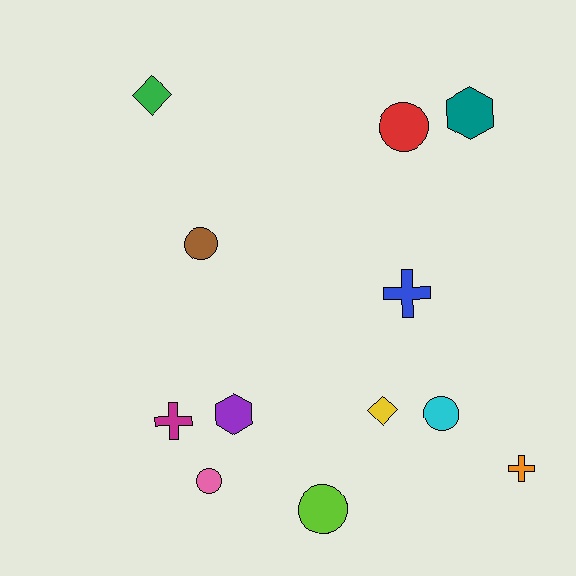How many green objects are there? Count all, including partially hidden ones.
There is 1 green object.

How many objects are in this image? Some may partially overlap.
There are 12 objects.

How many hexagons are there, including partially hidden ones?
There are 2 hexagons.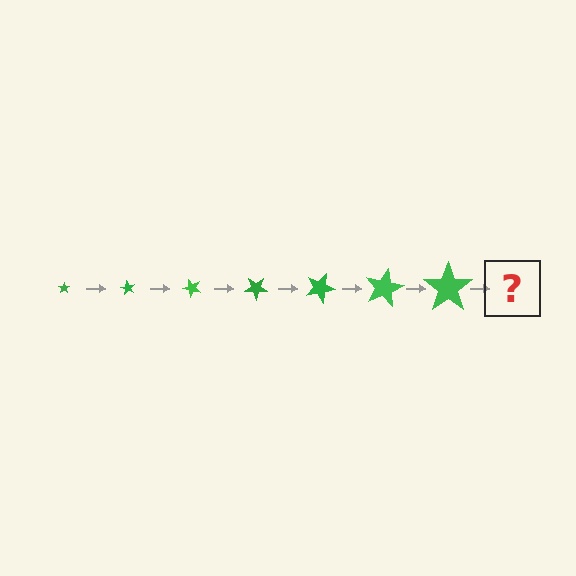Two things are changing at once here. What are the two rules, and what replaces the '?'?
The two rules are that the star grows larger each step and it rotates 60 degrees each step. The '?' should be a star, larger than the previous one and rotated 420 degrees from the start.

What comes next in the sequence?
The next element should be a star, larger than the previous one and rotated 420 degrees from the start.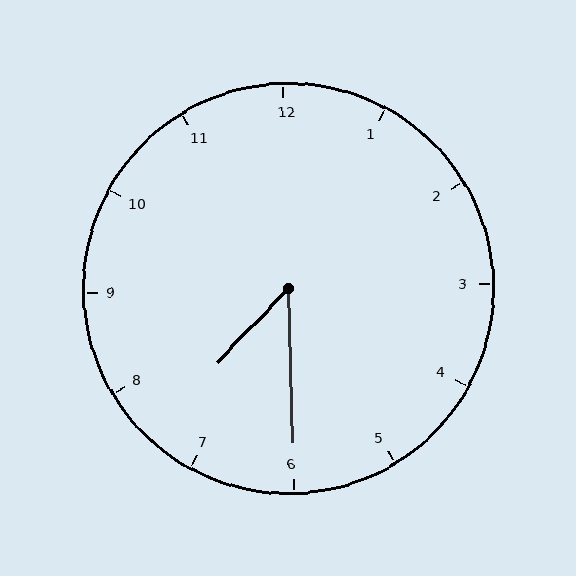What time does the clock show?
7:30.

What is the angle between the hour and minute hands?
Approximately 45 degrees.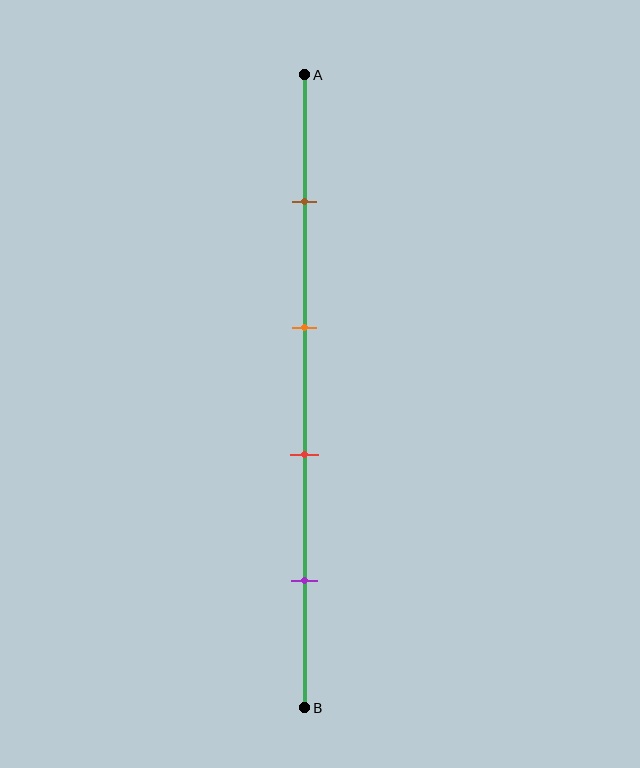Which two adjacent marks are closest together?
The orange and red marks are the closest adjacent pair.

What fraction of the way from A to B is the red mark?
The red mark is approximately 60% (0.6) of the way from A to B.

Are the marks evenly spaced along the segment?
Yes, the marks are approximately evenly spaced.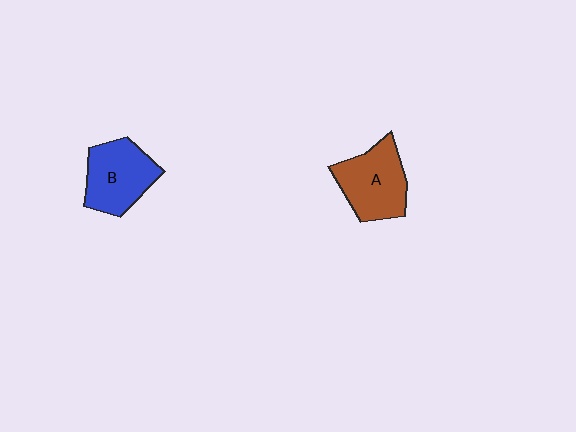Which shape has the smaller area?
Shape B (blue).